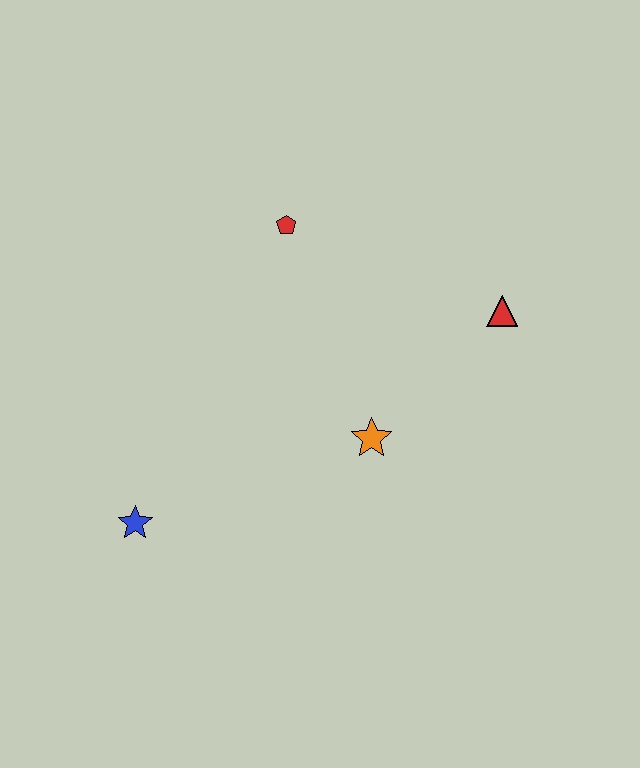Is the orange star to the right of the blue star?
Yes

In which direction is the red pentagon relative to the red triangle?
The red pentagon is to the left of the red triangle.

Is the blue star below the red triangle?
Yes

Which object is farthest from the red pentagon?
The blue star is farthest from the red pentagon.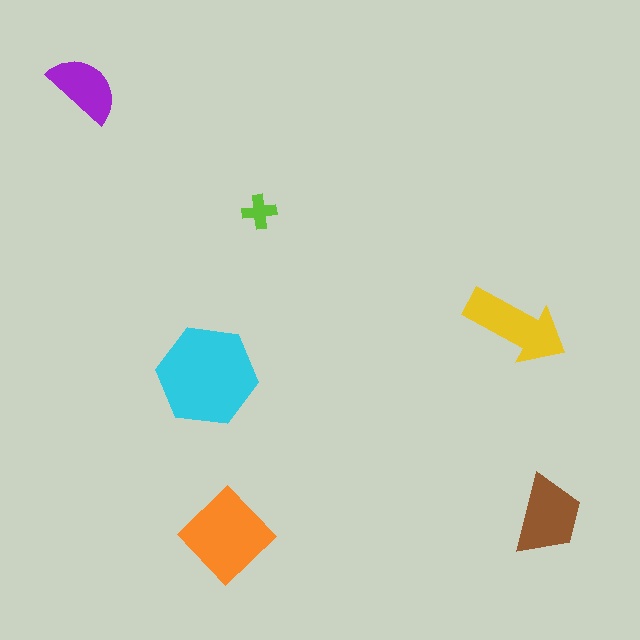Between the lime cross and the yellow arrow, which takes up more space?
The yellow arrow.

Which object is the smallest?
The lime cross.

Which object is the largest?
The cyan hexagon.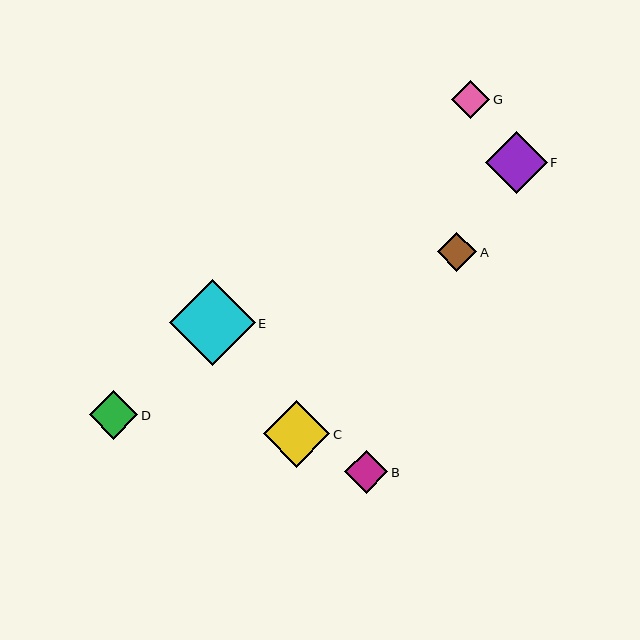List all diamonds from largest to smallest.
From largest to smallest: E, C, F, D, B, A, G.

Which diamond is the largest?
Diamond E is the largest with a size of approximately 86 pixels.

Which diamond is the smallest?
Diamond G is the smallest with a size of approximately 38 pixels.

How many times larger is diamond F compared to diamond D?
Diamond F is approximately 1.3 times the size of diamond D.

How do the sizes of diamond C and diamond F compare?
Diamond C and diamond F are approximately the same size.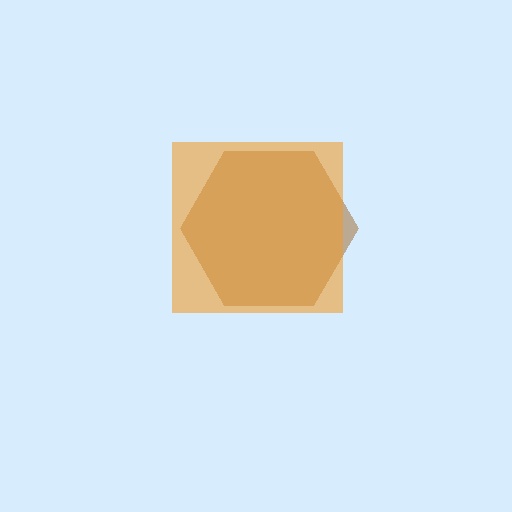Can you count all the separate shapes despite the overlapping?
Yes, there are 2 separate shapes.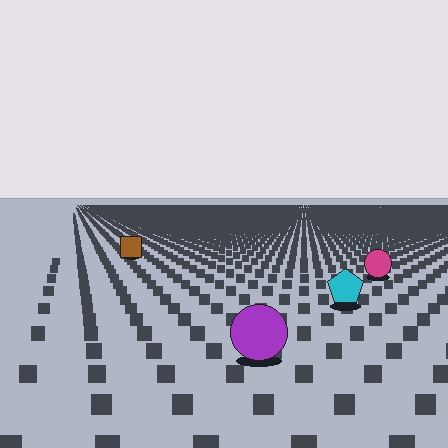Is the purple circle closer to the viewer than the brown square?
Yes. The purple circle is closer — you can tell from the texture gradient: the ground texture is coarser near it.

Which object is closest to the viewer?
The purple circle is closest. The texture marks near it are larger and more spread out.